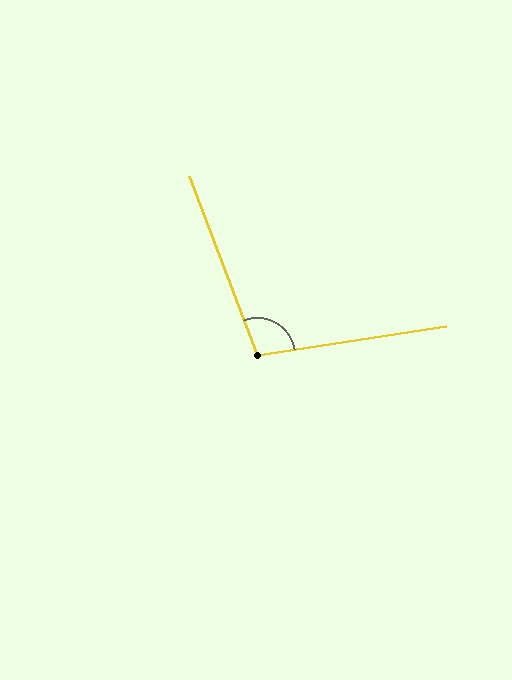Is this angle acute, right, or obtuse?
It is obtuse.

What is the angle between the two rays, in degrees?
Approximately 102 degrees.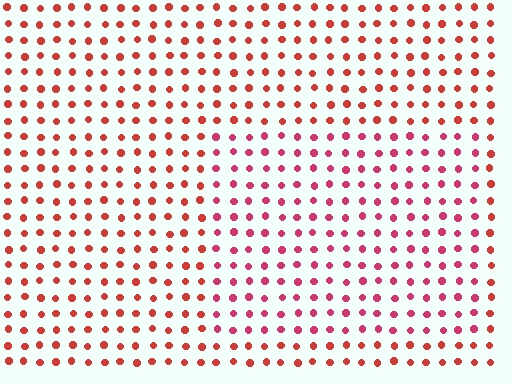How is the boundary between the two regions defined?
The boundary is defined purely by a slight shift in hue (about 25 degrees). Spacing, size, and orientation are identical on both sides.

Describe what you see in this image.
The image is filled with small red elements in a uniform arrangement. A rectangle-shaped region is visible where the elements are tinted to a slightly different hue, forming a subtle color boundary.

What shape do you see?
I see a rectangle.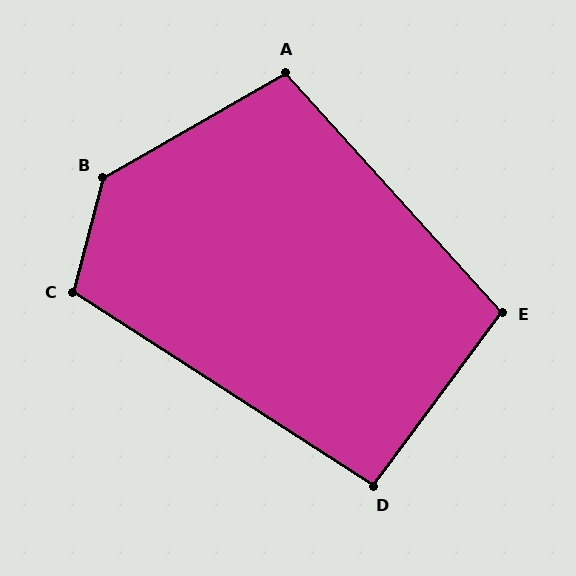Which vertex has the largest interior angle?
B, at approximately 135 degrees.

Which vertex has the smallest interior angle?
D, at approximately 94 degrees.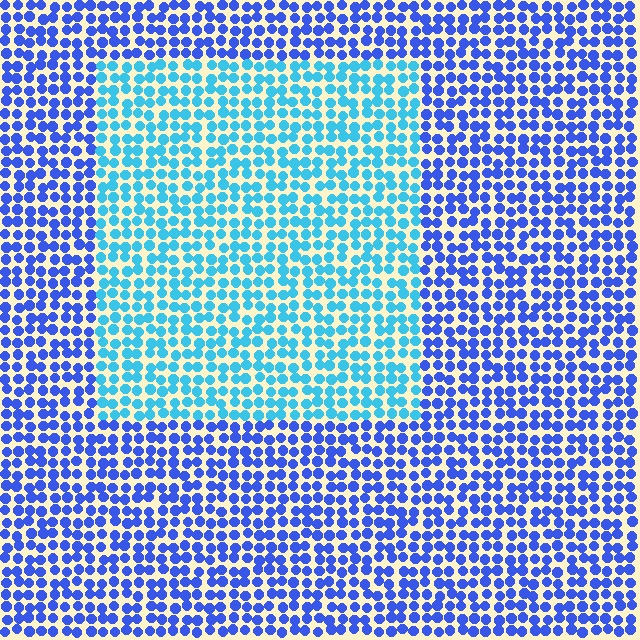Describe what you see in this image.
The image is filled with small blue elements in a uniform arrangement. A rectangle-shaped region is visible where the elements are tinted to a slightly different hue, forming a subtle color boundary.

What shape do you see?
I see a rectangle.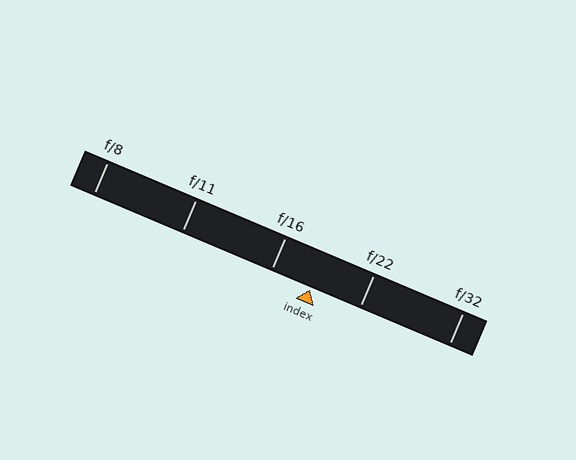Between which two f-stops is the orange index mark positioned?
The index mark is between f/16 and f/22.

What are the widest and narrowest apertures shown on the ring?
The widest aperture shown is f/8 and the narrowest is f/32.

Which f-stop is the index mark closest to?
The index mark is closest to f/16.